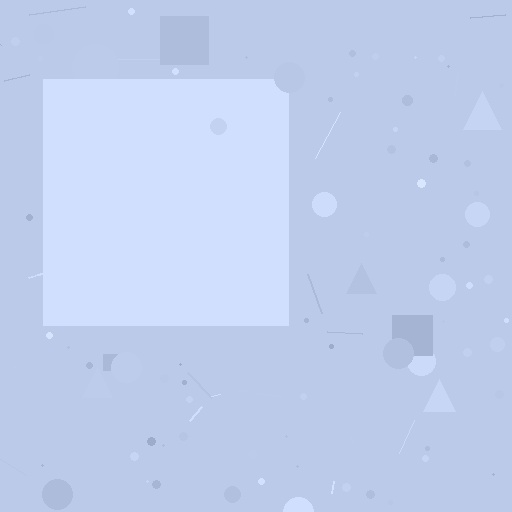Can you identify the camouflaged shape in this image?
The camouflaged shape is a square.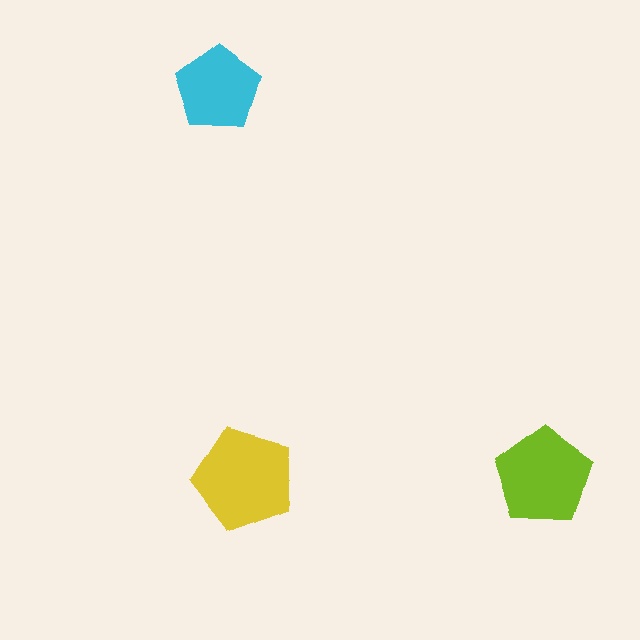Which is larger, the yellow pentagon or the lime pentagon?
The yellow one.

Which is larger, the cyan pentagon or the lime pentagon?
The lime one.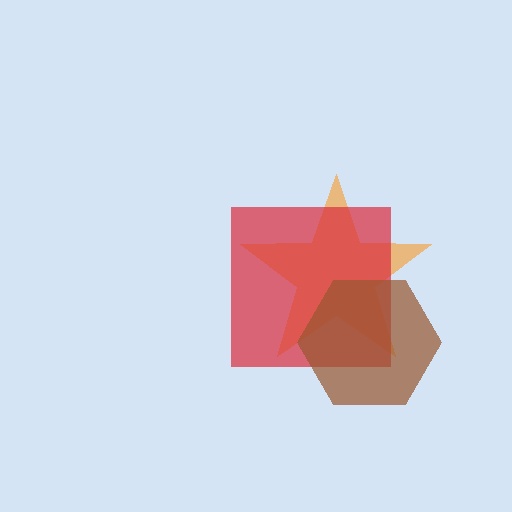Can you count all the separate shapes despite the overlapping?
Yes, there are 3 separate shapes.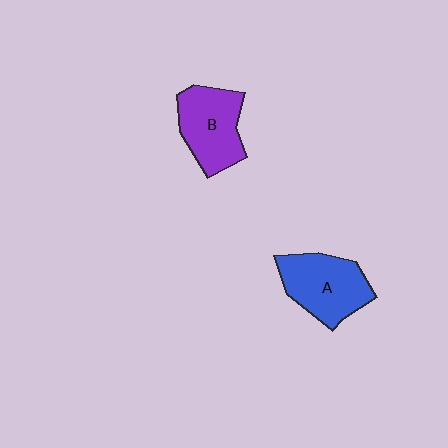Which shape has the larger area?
Shape A (blue).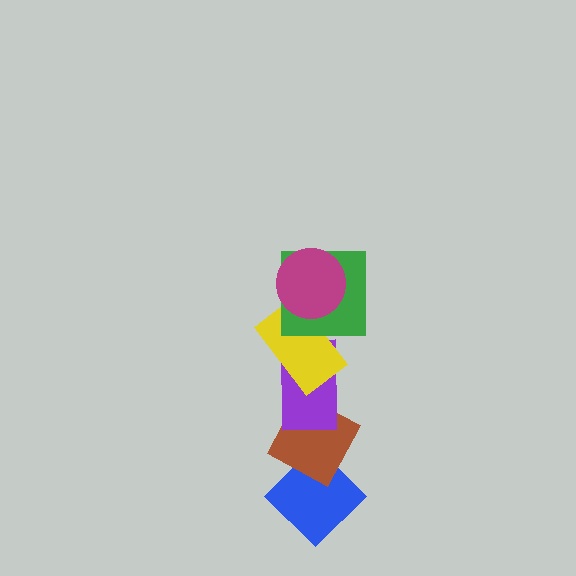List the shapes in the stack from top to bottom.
From top to bottom: the magenta circle, the green square, the yellow rectangle, the purple rectangle, the brown diamond, the blue diamond.